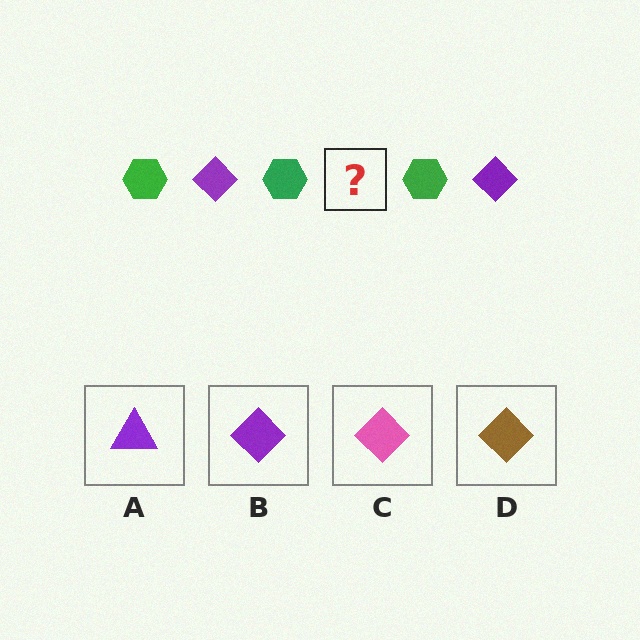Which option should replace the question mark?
Option B.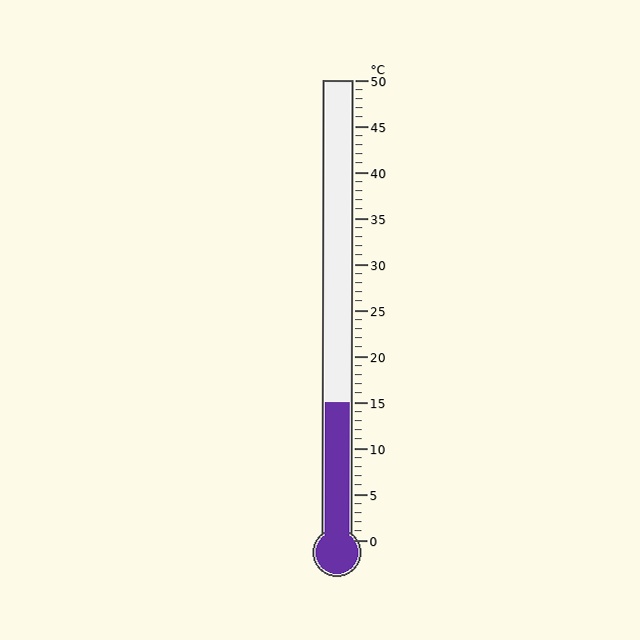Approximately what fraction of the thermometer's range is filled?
The thermometer is filled to approximately 30% of its range.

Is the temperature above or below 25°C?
The temperature is below 25°C.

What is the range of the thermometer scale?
The thermometer scale ranges from 0°C to 50°C.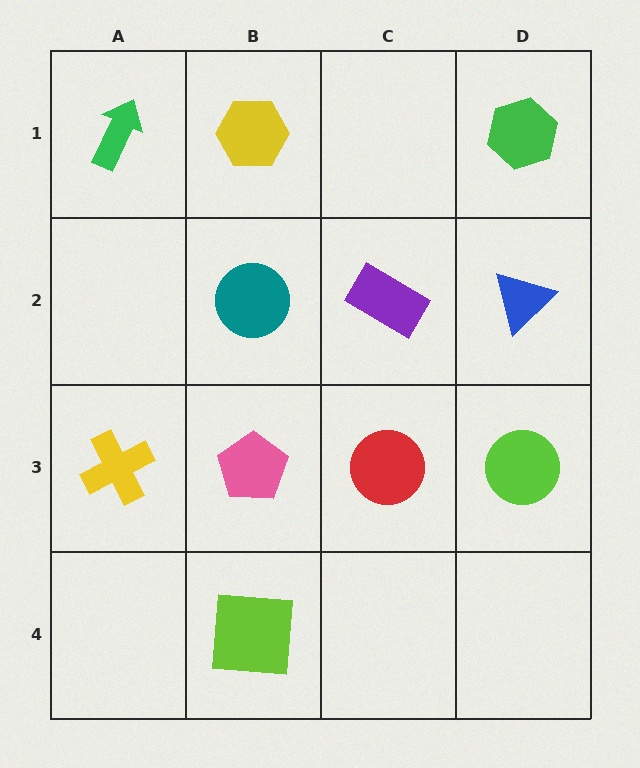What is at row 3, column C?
A red circle.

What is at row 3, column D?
A lime circle.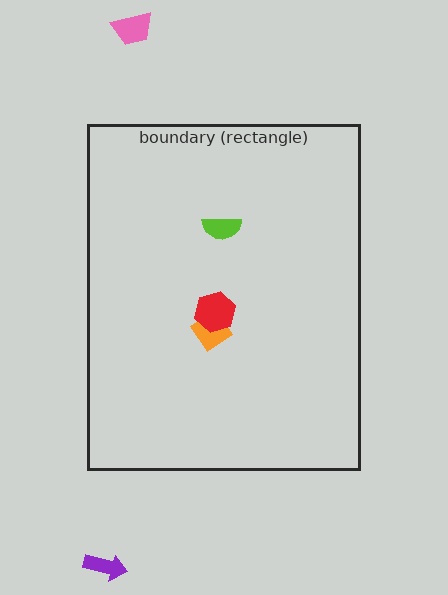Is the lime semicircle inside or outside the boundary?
Inside.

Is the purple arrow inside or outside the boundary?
Outside.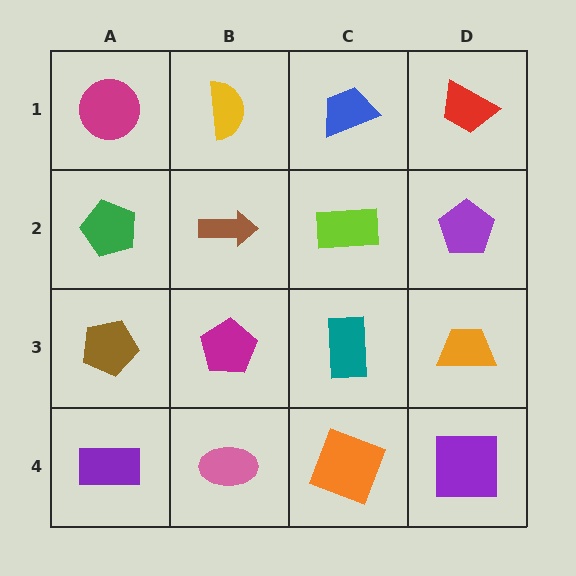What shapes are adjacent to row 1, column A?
A green pentagon (row 2, column A), a yellow semicircle (row 1, column B).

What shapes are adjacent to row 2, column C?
A blue trapezoid (row 1, column C), a teal rectangle (row 3, column C), a brown arrow (row 2, column B), a purple pentagon (row 2, column D).